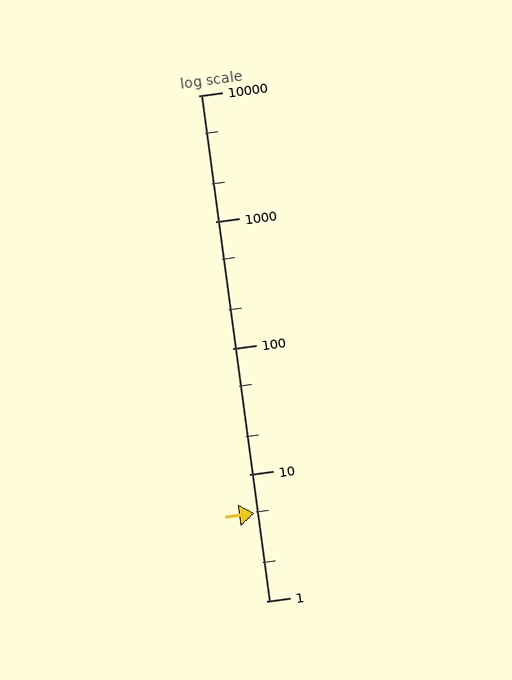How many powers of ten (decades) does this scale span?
The scale spans 4 decades, from 1 to 10000.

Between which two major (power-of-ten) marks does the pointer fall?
The pointer is between 1 and 10.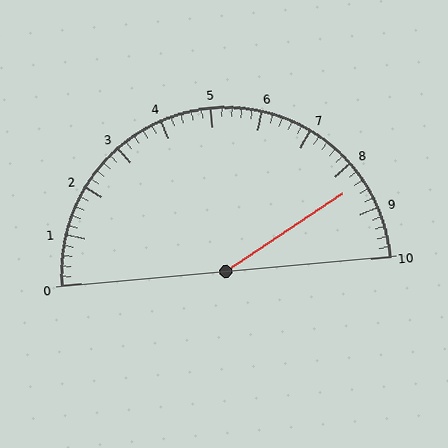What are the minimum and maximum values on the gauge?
The gauge ranges from 0 to 10.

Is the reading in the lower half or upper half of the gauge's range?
The reading is in the upper half of the range (0 to 10).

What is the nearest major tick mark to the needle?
The nearest major tick mark is 8.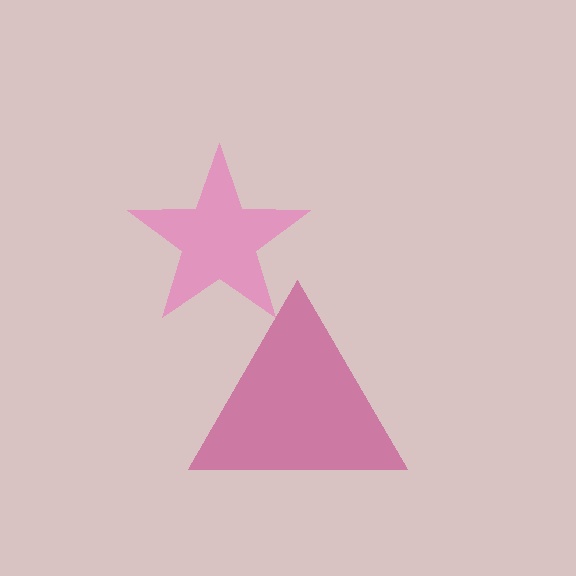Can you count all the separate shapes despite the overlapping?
Yes, there are 2 separate shapes.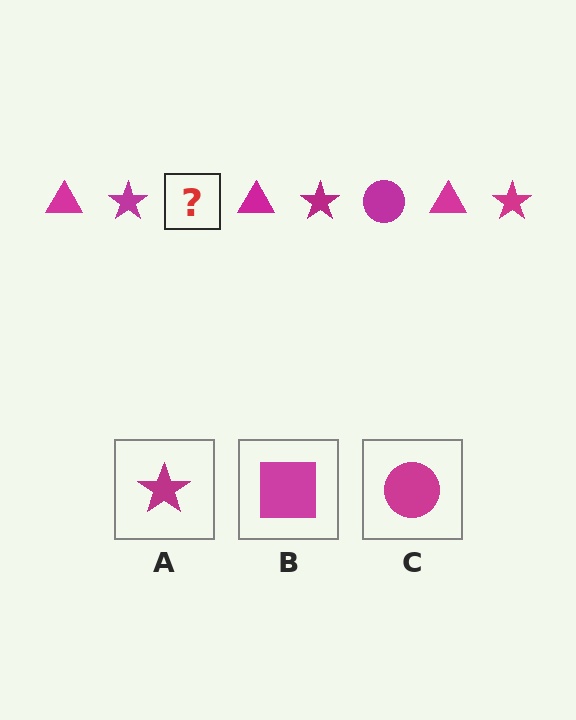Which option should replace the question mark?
Option C.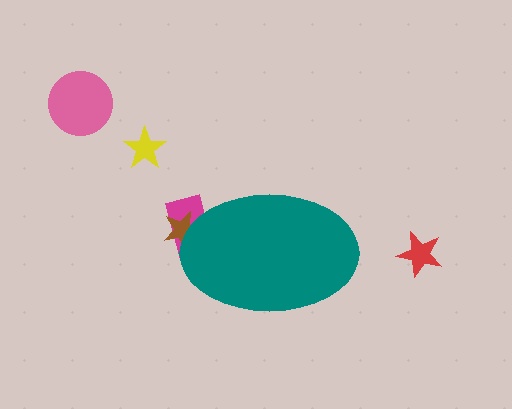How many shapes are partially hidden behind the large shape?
2 shapes are partially hidden.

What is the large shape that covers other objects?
A teal ellipse.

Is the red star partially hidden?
No, the red star is fully visible.